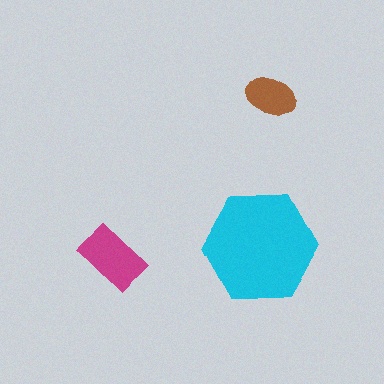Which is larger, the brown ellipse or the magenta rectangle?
The magenta rectangle.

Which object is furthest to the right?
The brown ellipse is rightmost.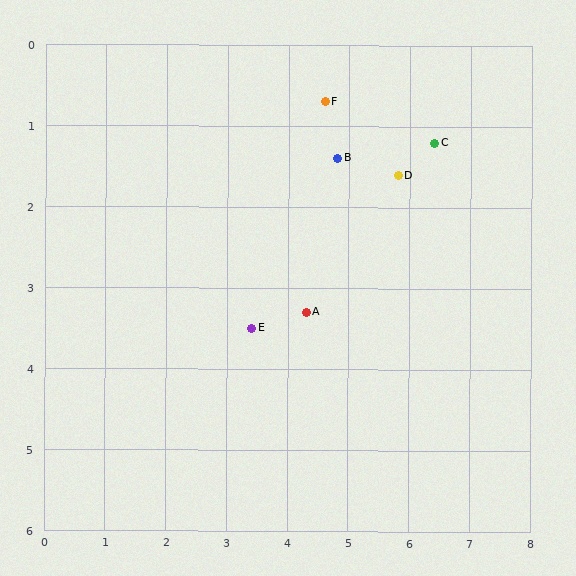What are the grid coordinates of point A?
Point A is at approximately (4.3, 3.3).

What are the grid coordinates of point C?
Point C is at approximately (6.4, 1.2).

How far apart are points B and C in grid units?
Points B and C are about 1.6 grid units apart.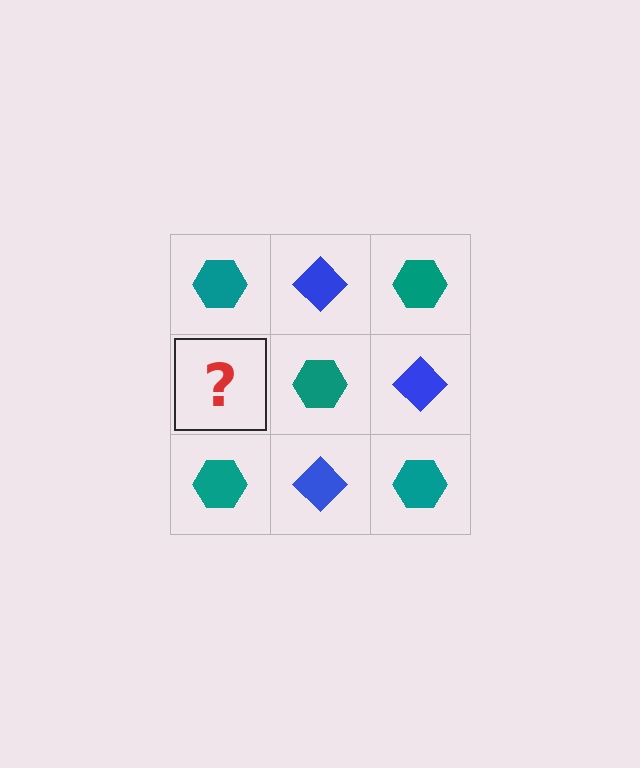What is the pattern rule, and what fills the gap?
The rule is that it alternates teal hexagon and blue diamond in a checkerboard pattern. The gap should be filled with a blue diamond.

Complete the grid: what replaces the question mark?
The question mark should be replaced with a blue diamond.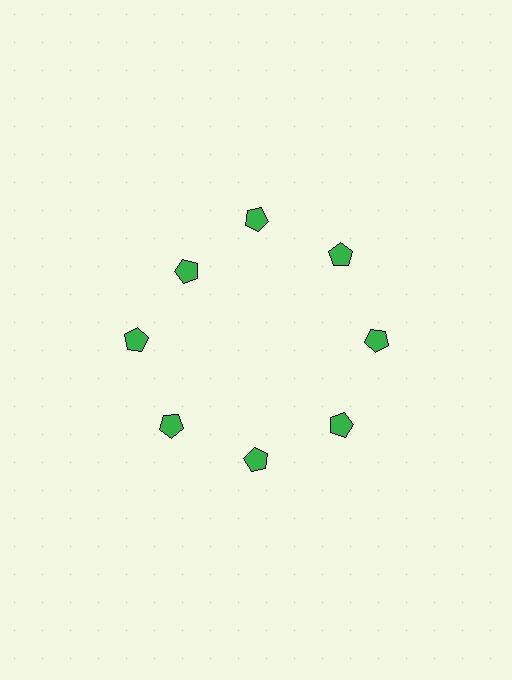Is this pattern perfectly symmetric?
No. The 8 green pentagons are arranged in a ring, but one element near the 10 o'clock position is pulled inward toward the center, breaking the 8-fold rotational symmetry.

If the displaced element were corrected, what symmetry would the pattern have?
It would have 8-fold rotational symmetry — the pattern would map onto itself every 45 degrees.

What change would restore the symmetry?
The symmetry would be restored by moving it outward, back onto the ring so that all 8 pentagons sit at equal angles and equal distance from the center.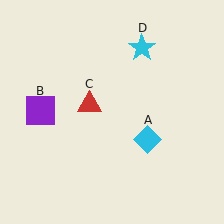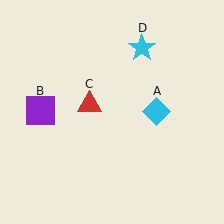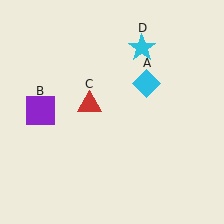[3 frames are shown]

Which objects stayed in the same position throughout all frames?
Purple square (object B) and red triangle (object C) and cyan star (object D) remained stationary.